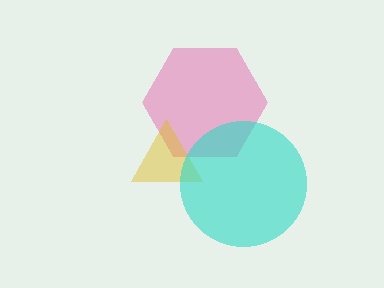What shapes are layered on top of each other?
The layered shapes are: a pink hexagon, a yellow triangle, a cyan circle.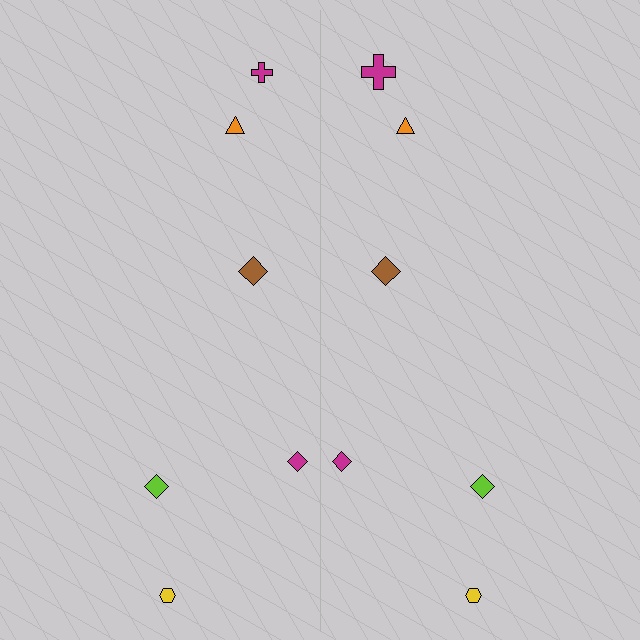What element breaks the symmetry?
The magenta cross on the right side has a different size than its mirror counterpart.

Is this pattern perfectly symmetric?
No, the pattern is not perfectly symmetric. The magenta cross on the right side has a different size than its mirror counterpart.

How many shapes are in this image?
There are 12 shapes in this image.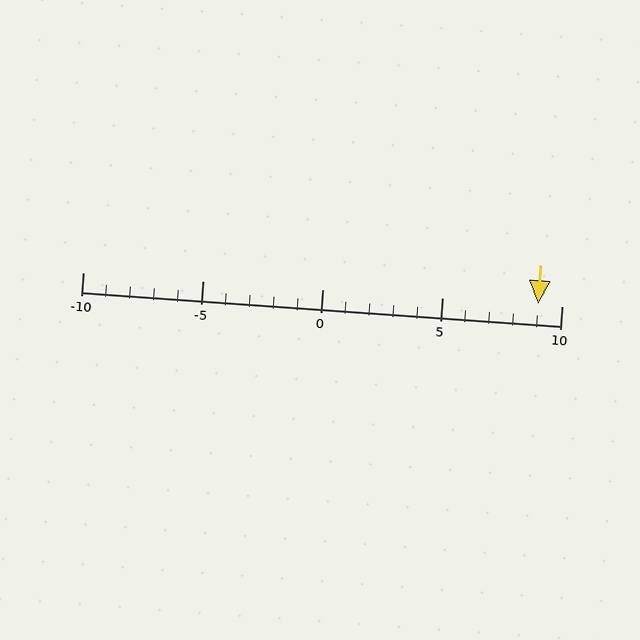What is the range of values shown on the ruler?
The ruler shows values from -10 to 10.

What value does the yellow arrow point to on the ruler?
The yellow arrow points to approximately 9.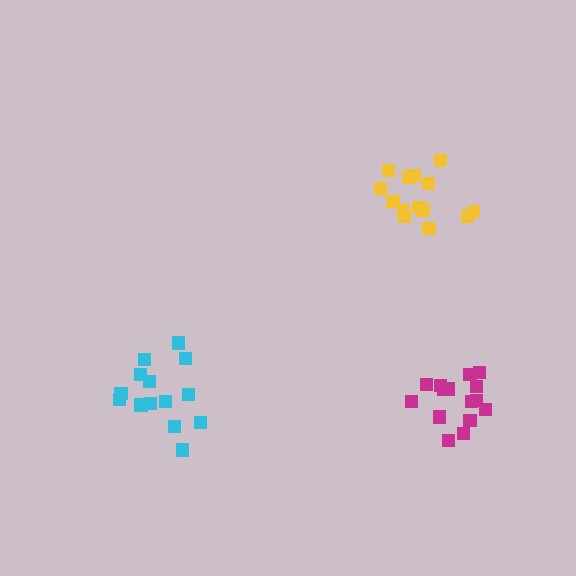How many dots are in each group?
Group 1: 15 dots, Group 2: 14 dots, Group 3: 15 dots (44 total).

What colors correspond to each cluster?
The clusters are colored: cyan, yellow, magenta.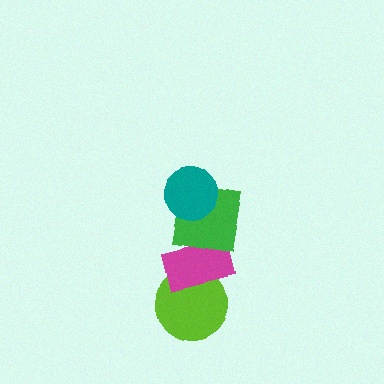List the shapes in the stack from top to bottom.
From top to bottom: the teal circle, the green square, the magenta rectangle, the lime circle.